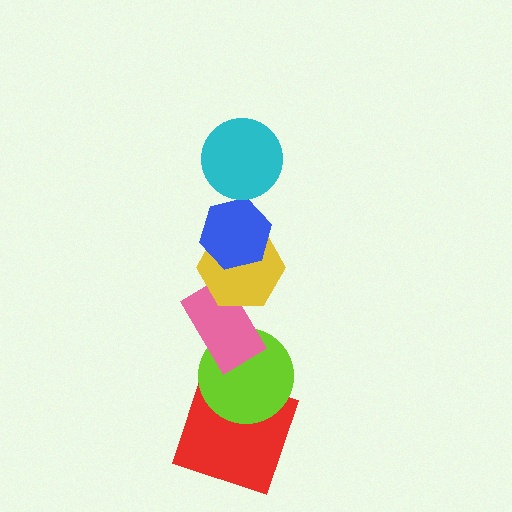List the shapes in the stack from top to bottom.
From top to bottom: the cyan circle, the blue hexagon, the yellow hexagon, the pink rectangle, the lime circle, the red square.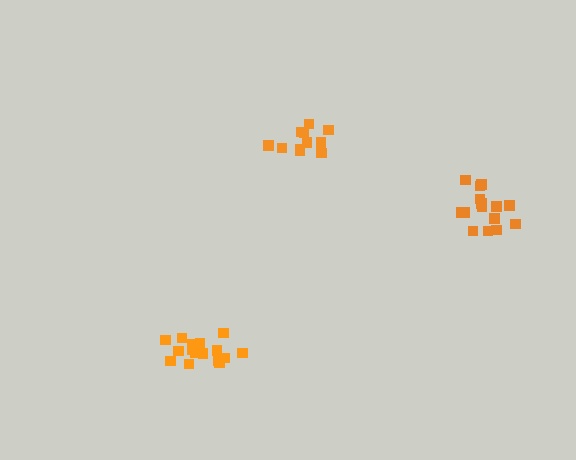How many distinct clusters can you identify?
There are 3 distinct clusters.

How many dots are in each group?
Group 1: 15 dots, Group 2: 11 dots, Group 3: 17 dots (43 total).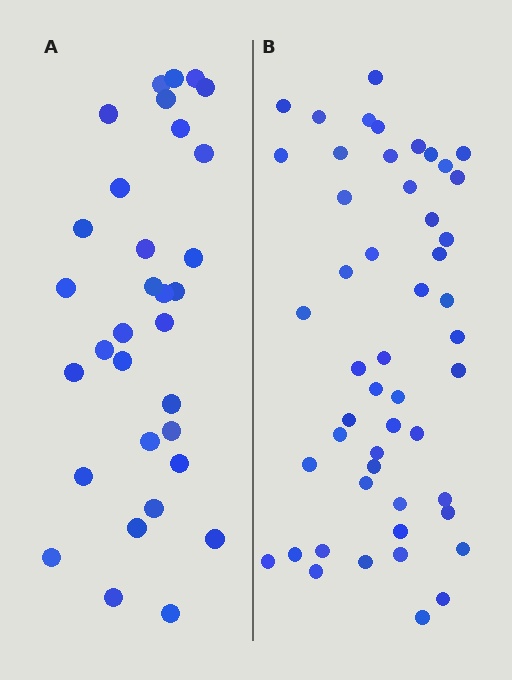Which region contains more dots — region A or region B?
Region B (the right region) has more dots.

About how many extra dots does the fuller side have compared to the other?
Region B has approximately 20 more dots than region A.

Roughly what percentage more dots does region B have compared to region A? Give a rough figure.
About 55% more.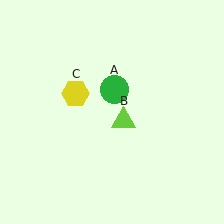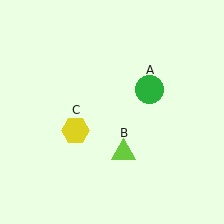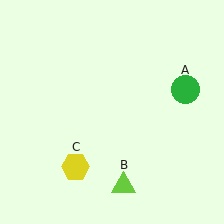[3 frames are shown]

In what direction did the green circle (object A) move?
The green circle (object A) moved right.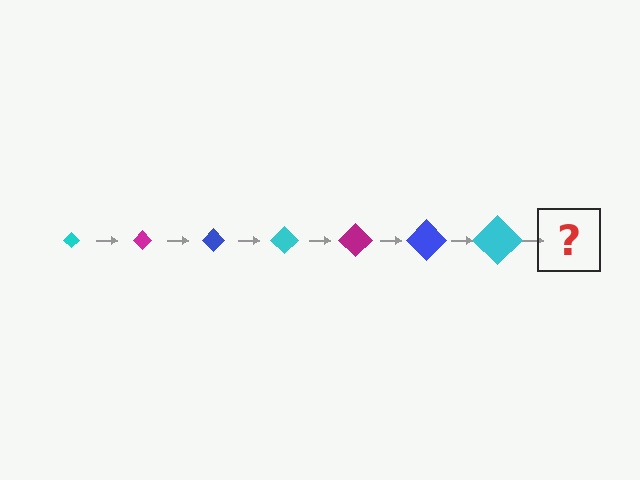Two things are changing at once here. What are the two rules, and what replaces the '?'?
The two rules are that the diamond grows larger each step and the color cycles through cyan, magenta, and blue. The '?' should be a magenta diamond, larger than the previous one.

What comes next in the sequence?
The next element should be a magenta diamond, larger than the previous one.